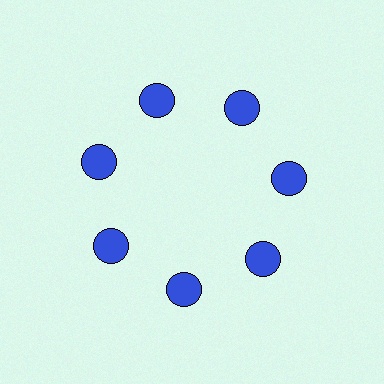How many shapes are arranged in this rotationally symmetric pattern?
There are 7 shapes, arranged in 7 groups of 1.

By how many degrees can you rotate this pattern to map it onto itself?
The pattern maps onto itself every 51 degrees of rotation.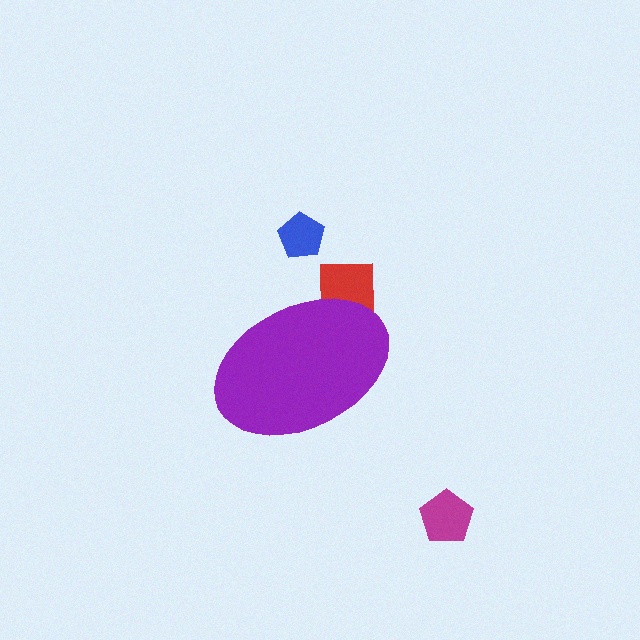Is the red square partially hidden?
Yes, the red square is partially hidden behind the purple ellipse.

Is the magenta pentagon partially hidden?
No, the magenta pentagon is fully visible.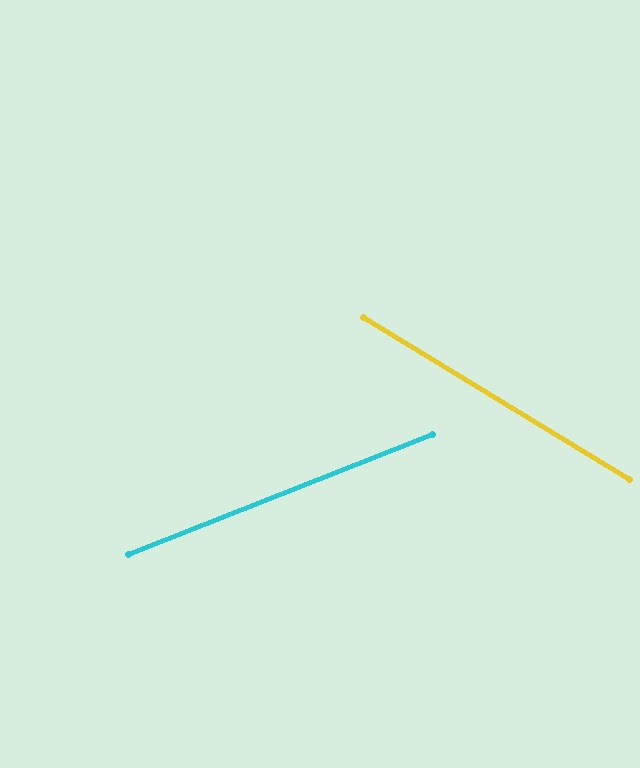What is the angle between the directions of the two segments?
Approximately 53 degrees.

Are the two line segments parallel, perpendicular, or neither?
Neither parallel nor perpendicular — they differ by about 53°.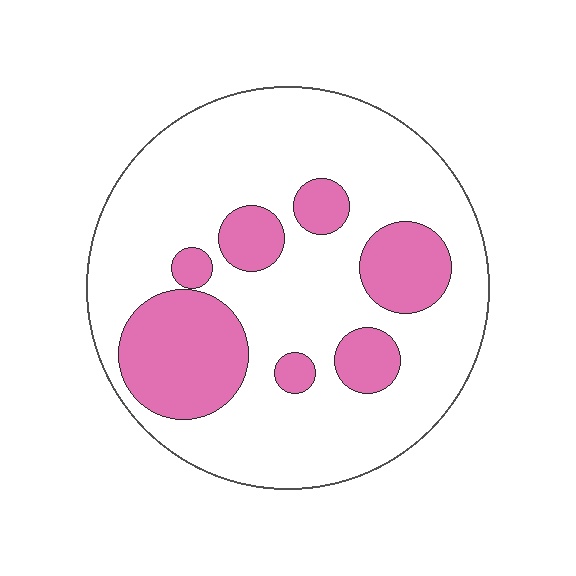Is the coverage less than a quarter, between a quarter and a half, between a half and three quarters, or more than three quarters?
Between a quarter and a half.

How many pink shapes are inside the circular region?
7.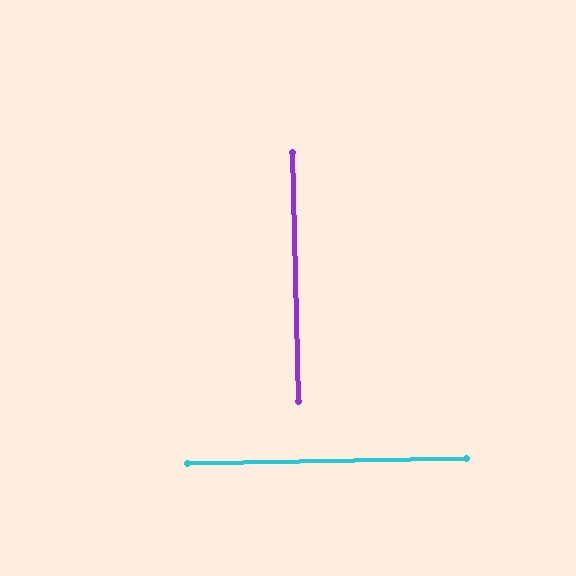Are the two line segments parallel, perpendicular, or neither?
Perpendicular — they meet at approximately 90°.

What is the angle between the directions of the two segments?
Approximately 90 degrees.